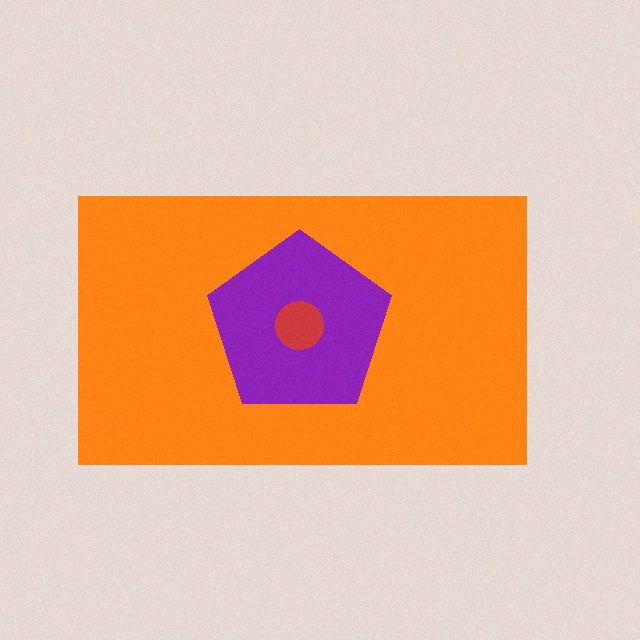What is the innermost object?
The red circle.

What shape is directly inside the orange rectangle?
The purple pentagon.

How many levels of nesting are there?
3.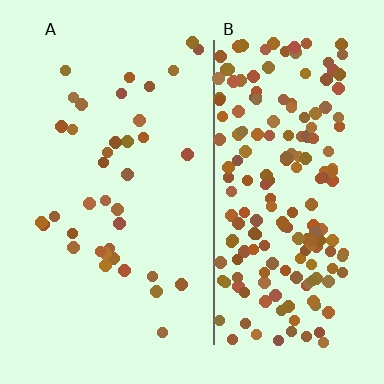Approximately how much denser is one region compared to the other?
Approximately 5.1× — region B over region A.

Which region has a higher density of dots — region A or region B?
B (the right).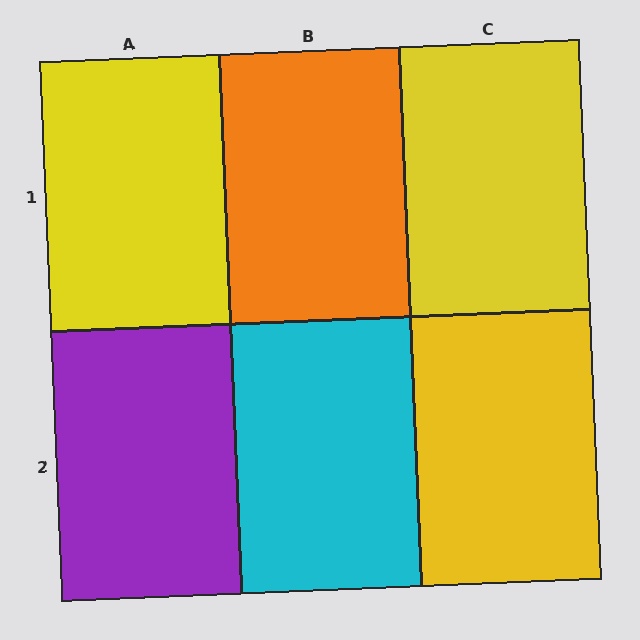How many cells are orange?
1 cell is orange.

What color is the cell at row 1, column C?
Yellow.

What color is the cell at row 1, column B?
Orange.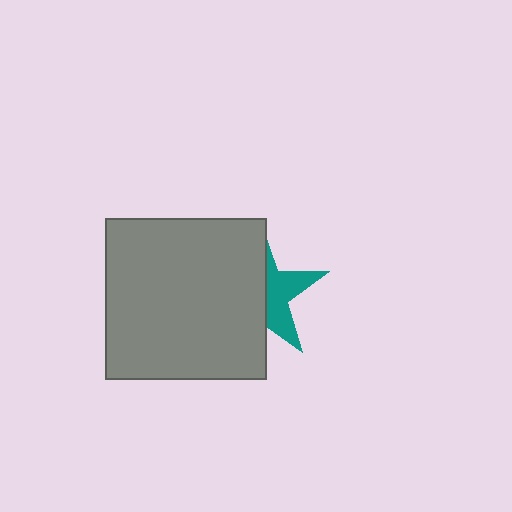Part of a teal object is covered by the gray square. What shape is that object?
It is a star.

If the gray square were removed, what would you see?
You would see the complete teal star.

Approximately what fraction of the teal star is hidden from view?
Roughly 61% of the teal star is hidden behind the gray square.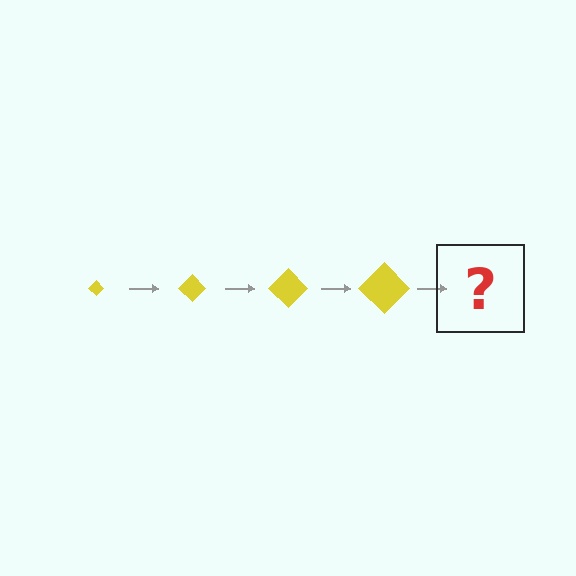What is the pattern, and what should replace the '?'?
The pattern is that the diamond gets progressively larger each step. The '?' should be a yellow diamond, larger than the previous one.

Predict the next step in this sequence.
The next step is a yellow diamond, larger than the previous one.